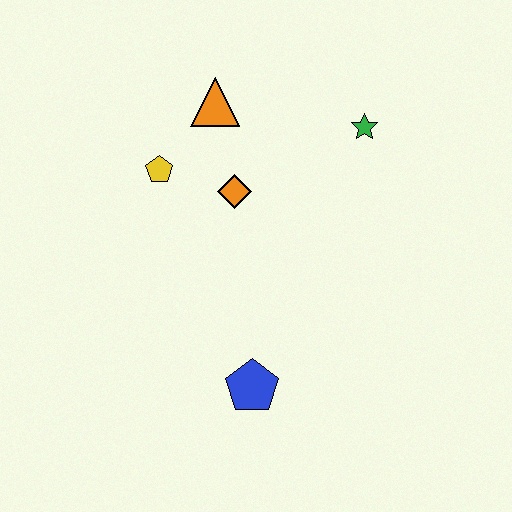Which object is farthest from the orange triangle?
The blue pentagon is farthest from the orange triangle.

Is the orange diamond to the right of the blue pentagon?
No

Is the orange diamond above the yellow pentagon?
No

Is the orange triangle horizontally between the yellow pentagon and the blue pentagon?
Yes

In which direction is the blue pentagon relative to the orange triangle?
The blue pentagon is below the orange triangle.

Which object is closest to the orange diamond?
The yellow pentagon is closest to the orange diamond.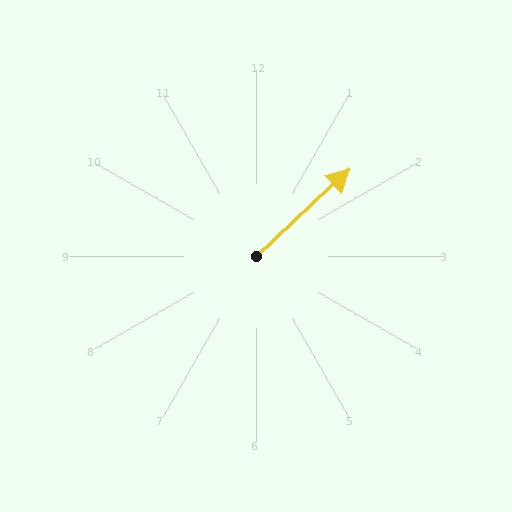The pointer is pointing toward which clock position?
Roughly 2 o'clock.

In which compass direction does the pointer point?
Northeast.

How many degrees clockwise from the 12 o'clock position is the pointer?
Approximately 47 degrees.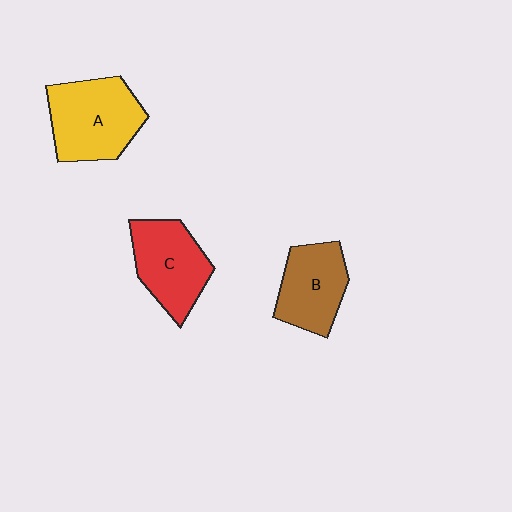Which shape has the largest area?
Shape A (yellow).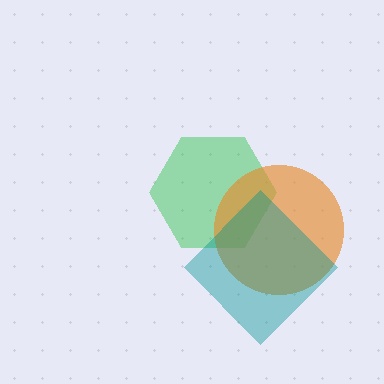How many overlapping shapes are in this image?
There are 3 overlapping shapes in the image.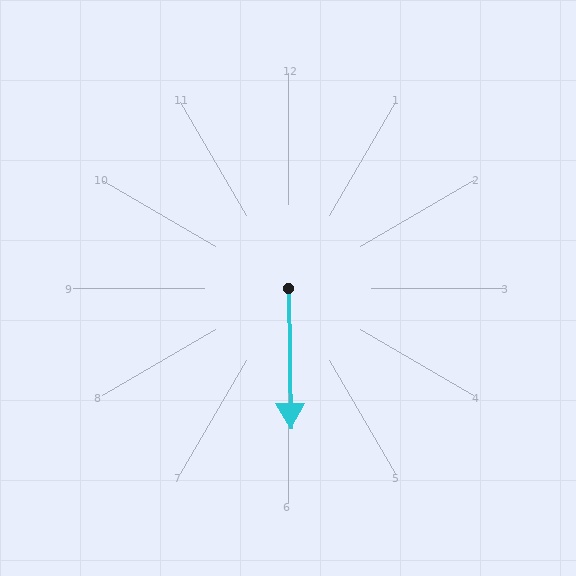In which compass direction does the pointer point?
South.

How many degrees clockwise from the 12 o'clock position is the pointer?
Approximately 179 degrees.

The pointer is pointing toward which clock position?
Roughly 6 o'clock.